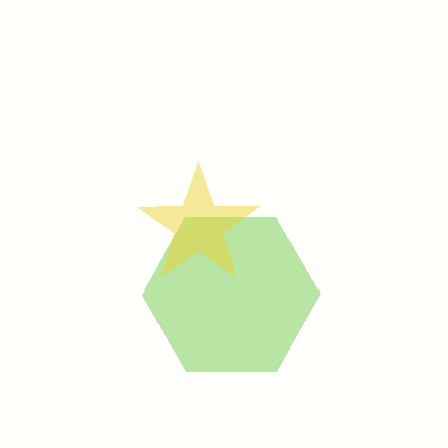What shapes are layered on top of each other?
The layered shapes are: a lime hexagon, a yellow star.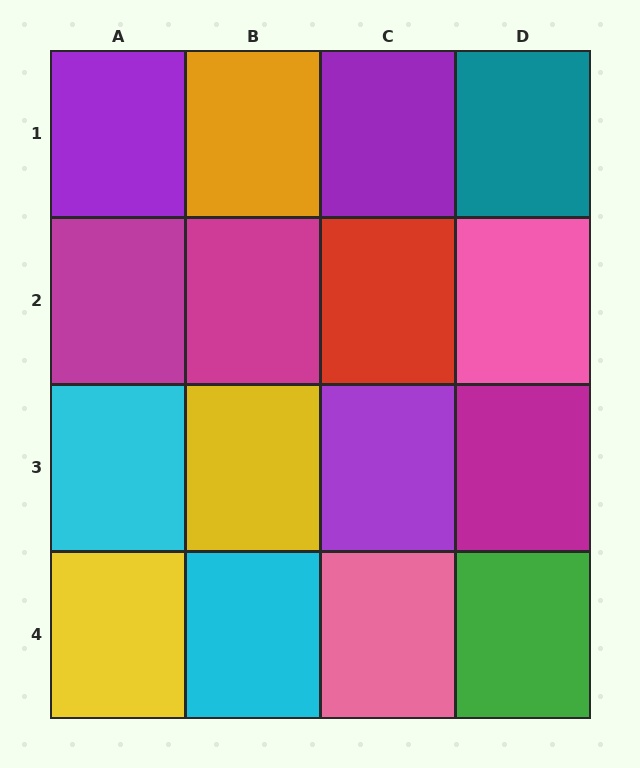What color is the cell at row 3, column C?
Purple.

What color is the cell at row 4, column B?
Cyan.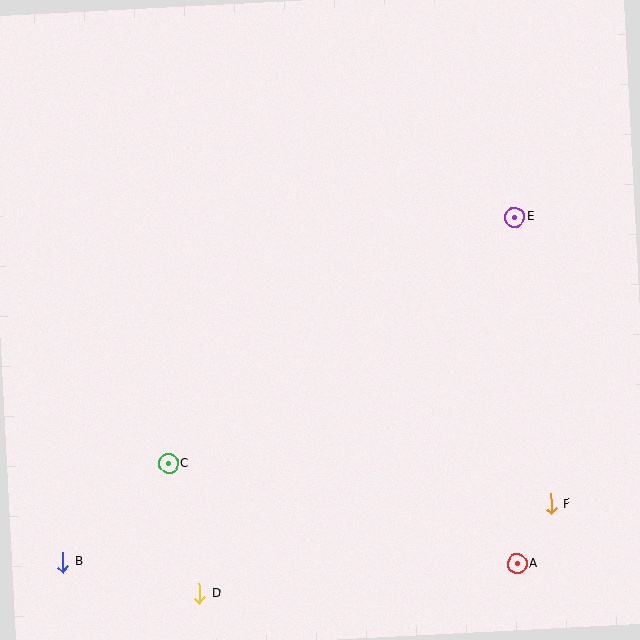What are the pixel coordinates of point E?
Point E is at (515, 217).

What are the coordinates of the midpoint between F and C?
The midpoint between F and C is at (360, 484).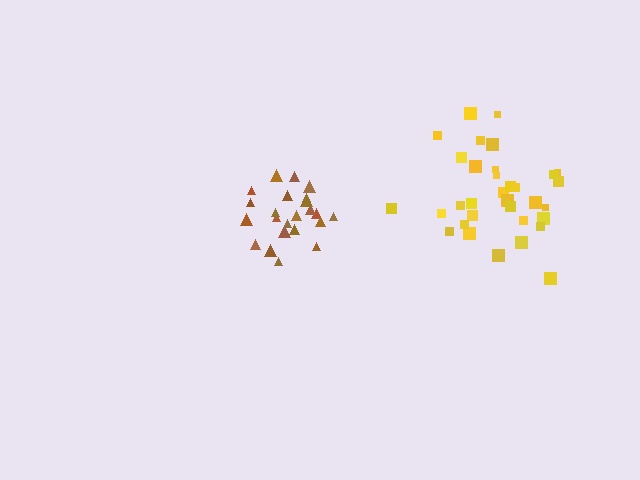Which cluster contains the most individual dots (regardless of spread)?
Yellow (33).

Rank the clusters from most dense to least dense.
brown, yellow.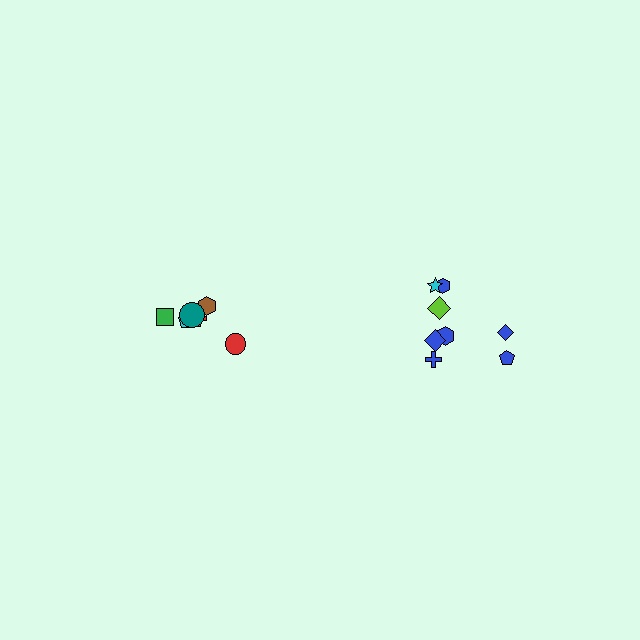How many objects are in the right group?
There are 8 objects.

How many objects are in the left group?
There are 6 objects.